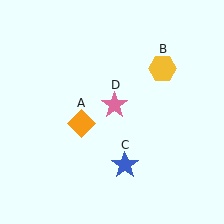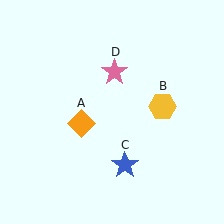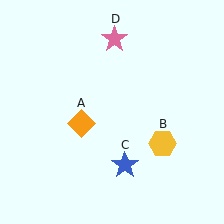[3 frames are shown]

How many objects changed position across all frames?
2 objects changed position: yellow hexagon (object B), pink star (object D).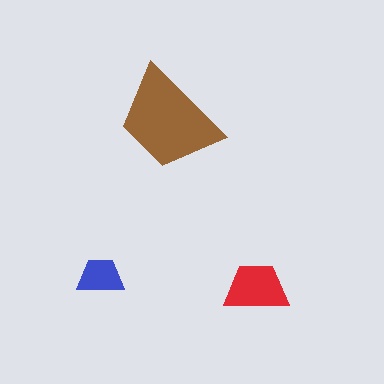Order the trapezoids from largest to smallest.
the brown one, the red one, the blue one.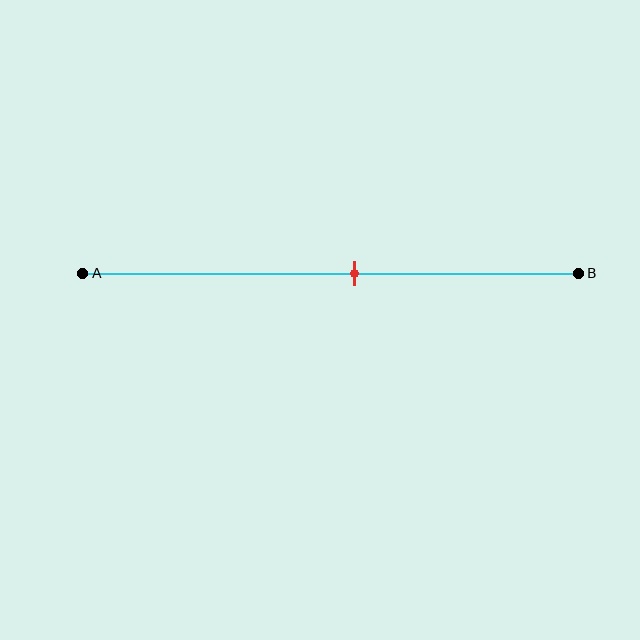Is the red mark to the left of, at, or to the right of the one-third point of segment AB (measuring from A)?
The red mark is to the right of the one-third point of segment AB.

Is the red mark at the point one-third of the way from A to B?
No, the mark is at about 55% from A, not at the 33% one-third point.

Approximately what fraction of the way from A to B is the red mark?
The red mark is approximately 55% of the way from A to B.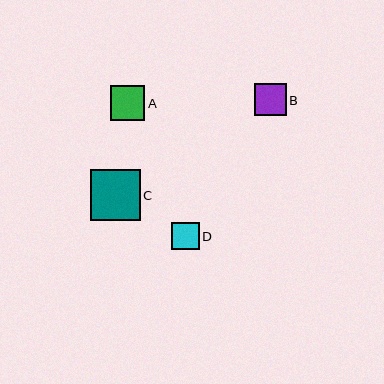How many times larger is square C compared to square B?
Square C is approximately 1.6 times the size of square B.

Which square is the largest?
Square C is the largest with a size of approximately 50 pixels.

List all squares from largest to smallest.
From largest to smallest: C, A, B, D.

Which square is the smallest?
Square D is the smallest with a size of approximately 27 pixels.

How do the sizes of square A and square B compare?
Square A and square B are approximately the same size.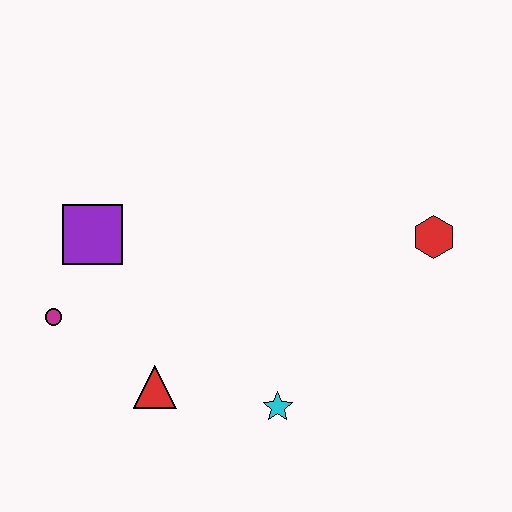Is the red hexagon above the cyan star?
Yes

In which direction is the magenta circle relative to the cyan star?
The magenta circle is to the left of the cyan star.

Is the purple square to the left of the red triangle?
Yes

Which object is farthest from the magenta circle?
The red hexagon is farthest from the magenta circle.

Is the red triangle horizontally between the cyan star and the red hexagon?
No